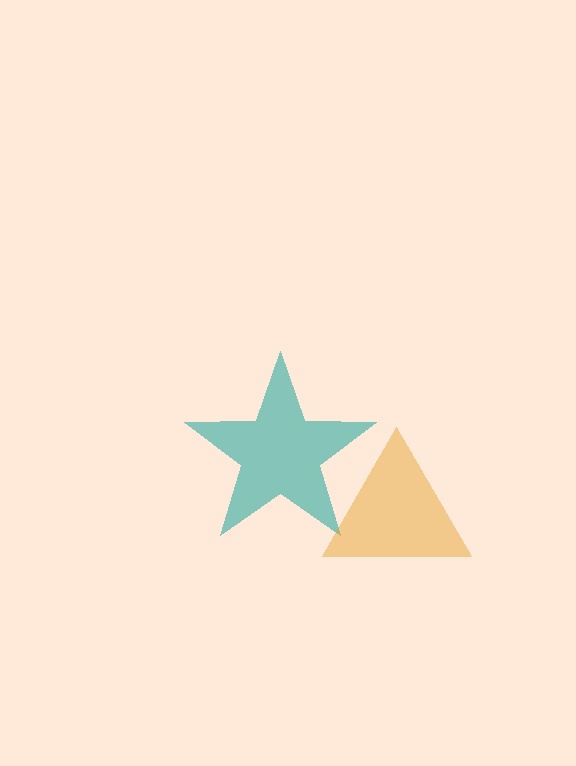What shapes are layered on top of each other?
The layered shapes are: a teal star, an orange triangle.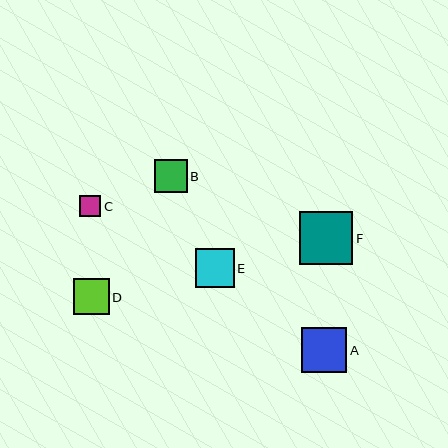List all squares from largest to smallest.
From largest to smallest: F, A, E, D, B, C.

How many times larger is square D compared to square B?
Square D is approximately 1.1 times the size of square B.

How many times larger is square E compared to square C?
Square E is approximately 1.8 times the size of square C.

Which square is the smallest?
Square C is the smallest with a size of approximately 21 pixels.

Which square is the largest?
Square F is the largest with a size of approximately 53 pixels.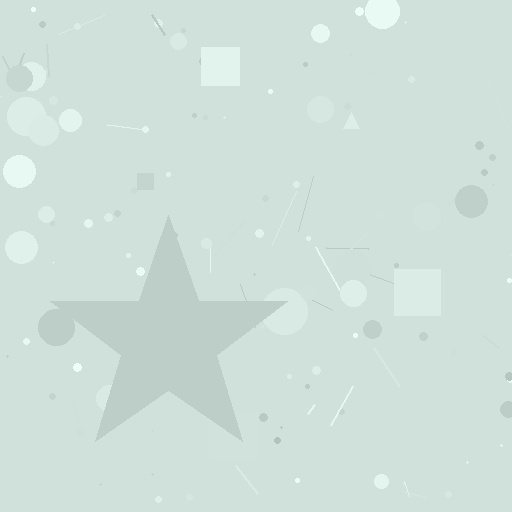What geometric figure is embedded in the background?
A star is embedded in the background.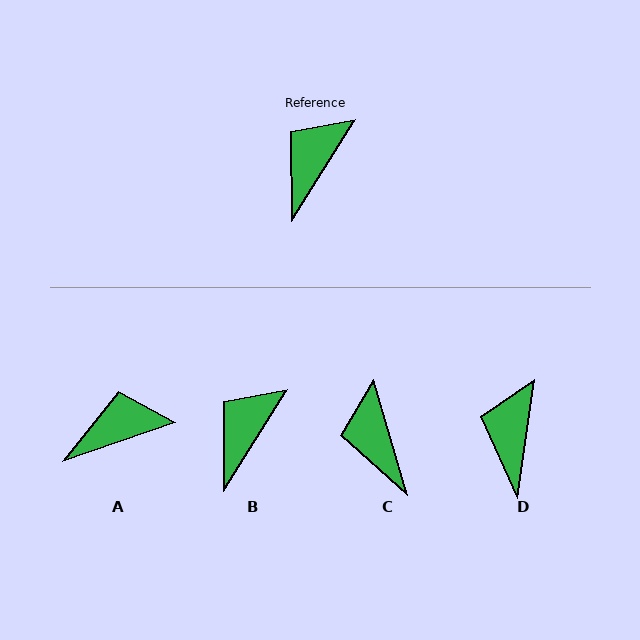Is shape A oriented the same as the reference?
No, it is off by about 39 degrees.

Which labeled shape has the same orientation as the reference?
B.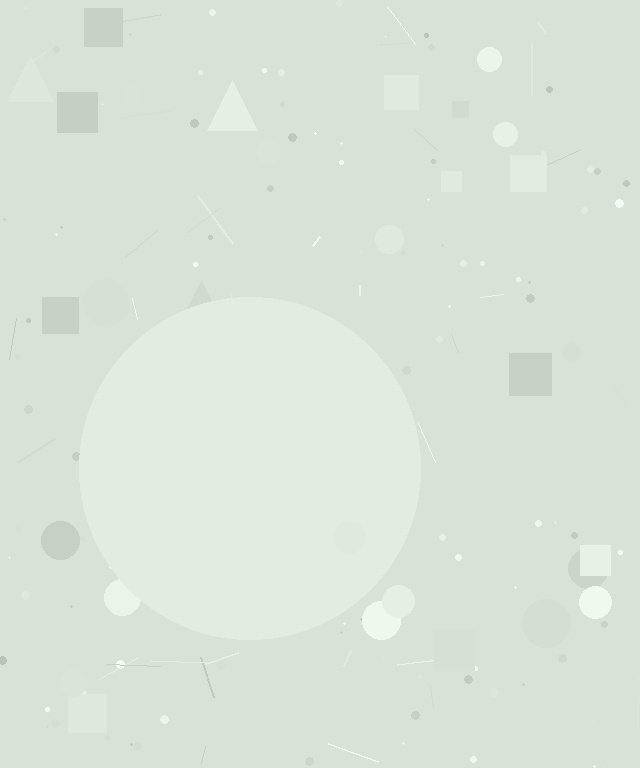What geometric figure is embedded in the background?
A circle is embedded in the background.